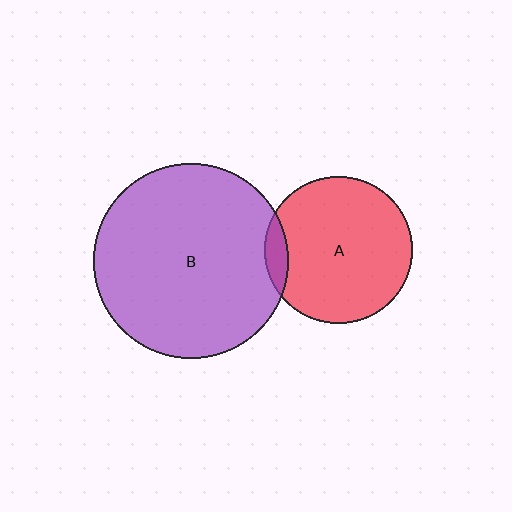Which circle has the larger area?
Circle B (purple).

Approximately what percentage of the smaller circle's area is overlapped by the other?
Approximately 10%.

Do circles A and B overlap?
Yes.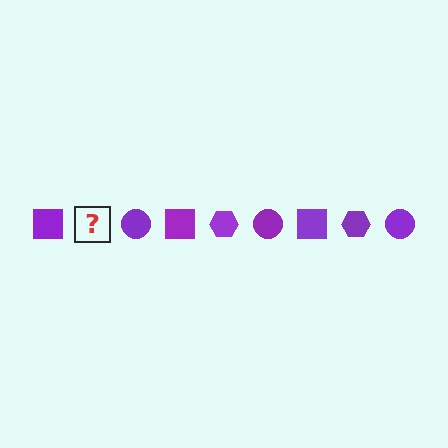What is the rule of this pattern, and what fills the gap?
The rule is that the pattern cycles through square, hexagon, circle shapes in purple. The gap should be filled with a purple hexagon.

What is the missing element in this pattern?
The missing element is a purple hexagon.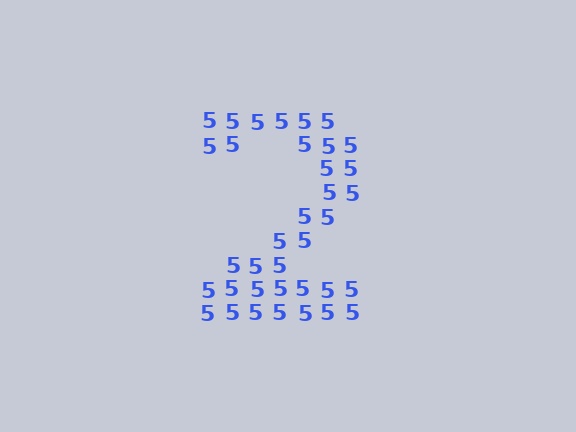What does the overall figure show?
The overall figure shows the digit 2.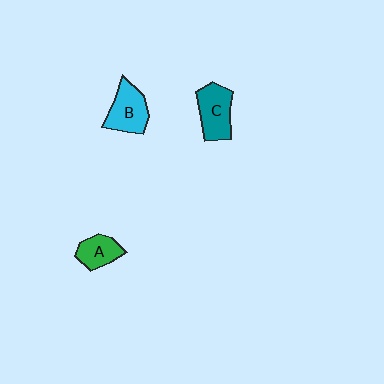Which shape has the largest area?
Shape C (teal).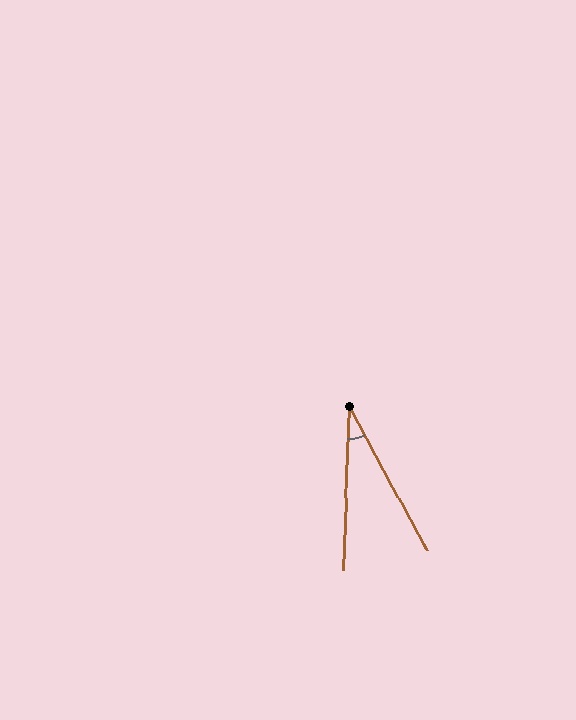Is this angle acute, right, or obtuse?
It is acute.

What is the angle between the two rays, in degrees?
Approximately 30 degrees.